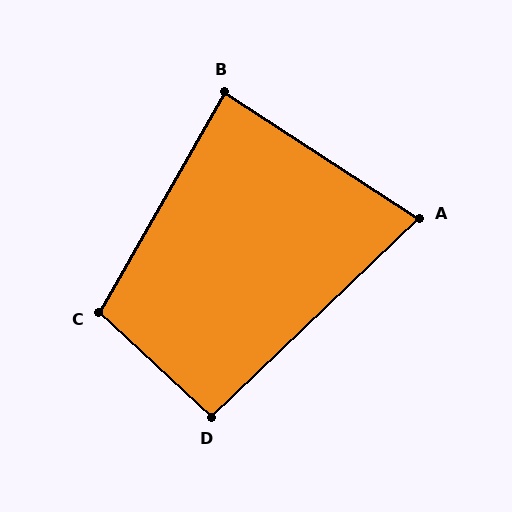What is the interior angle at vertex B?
Approximately 87 degrees (approximately right).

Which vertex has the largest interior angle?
C, at approximately 103 degrees.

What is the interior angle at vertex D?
Approximately 93 degrees (approximately right).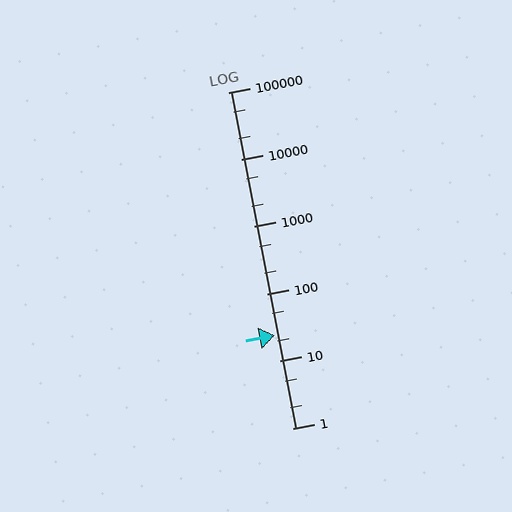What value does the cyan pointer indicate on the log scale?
The pointer indicates approximately 24.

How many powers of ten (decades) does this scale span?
The scale spans 5 decades, from 1 to 100000.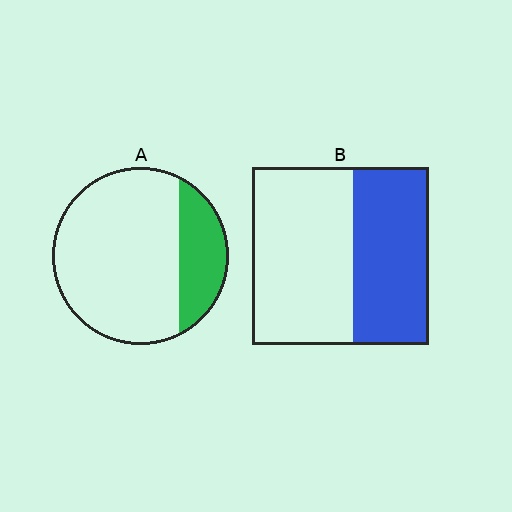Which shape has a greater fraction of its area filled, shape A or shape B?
Shape B.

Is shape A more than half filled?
No.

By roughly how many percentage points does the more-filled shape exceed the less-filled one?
By roughly 20 percentage points (B over A).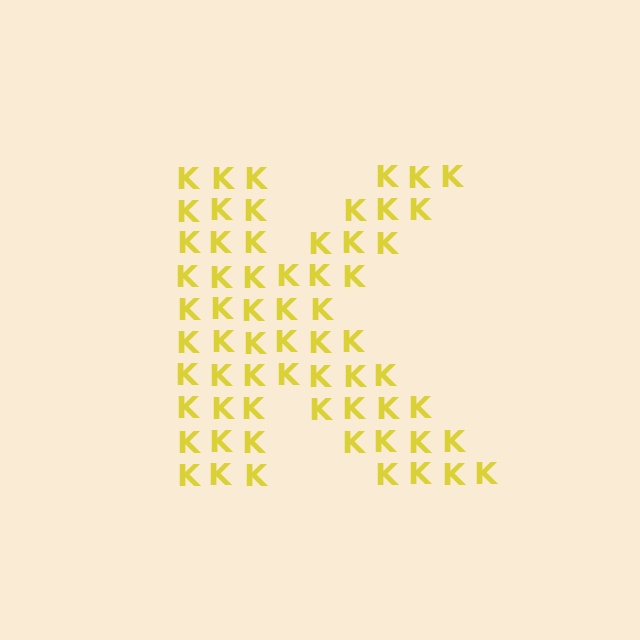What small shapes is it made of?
It is made of small letter K's.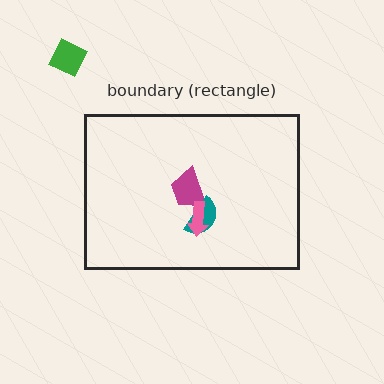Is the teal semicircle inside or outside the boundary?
Inside.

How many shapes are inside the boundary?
3 inside, 1 outside.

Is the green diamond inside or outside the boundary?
Outside.